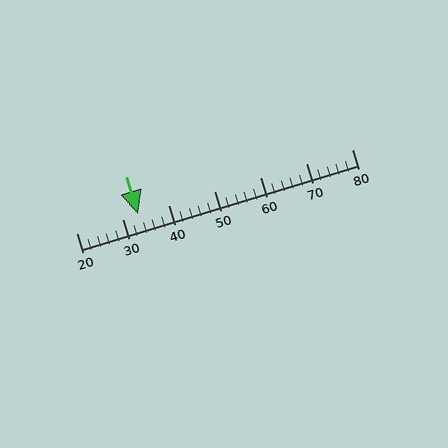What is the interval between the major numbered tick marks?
The major tick marks are spaced 10 units apart.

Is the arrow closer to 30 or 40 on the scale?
The arrow is closer to 30.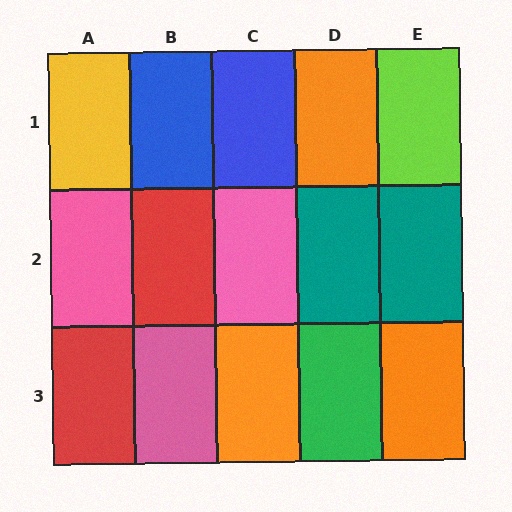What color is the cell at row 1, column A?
Yellow.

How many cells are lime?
1 cell is lime.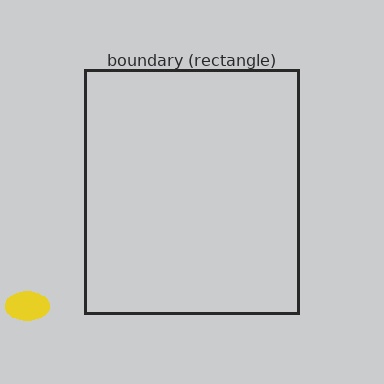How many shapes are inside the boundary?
0 inside, 1 outside.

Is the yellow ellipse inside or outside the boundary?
Outside.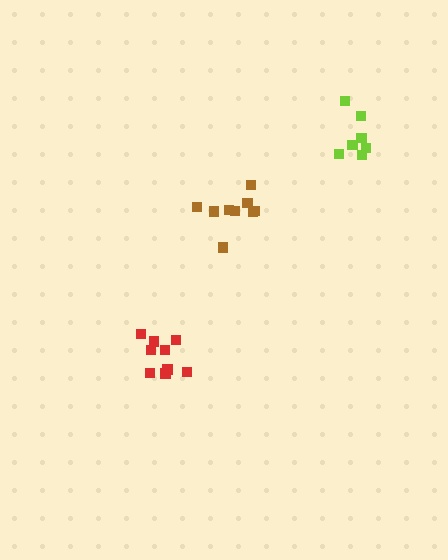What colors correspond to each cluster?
The clusters are colored: brown, red, lime.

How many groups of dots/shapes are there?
There are 3 groups.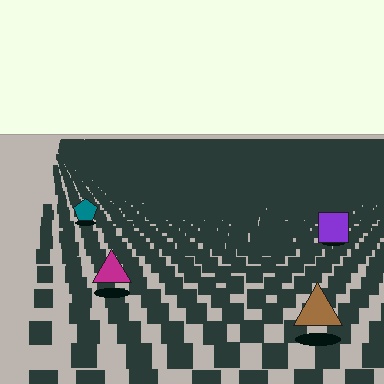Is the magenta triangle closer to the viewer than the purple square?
Yes. The magenta triangle is closer — you can tell from the texture gradient: the ground texture is coarser near it.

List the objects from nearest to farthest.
From nearest to farthest: the brown triangle, the magenta triangle, the purple square, the teal pentagon.